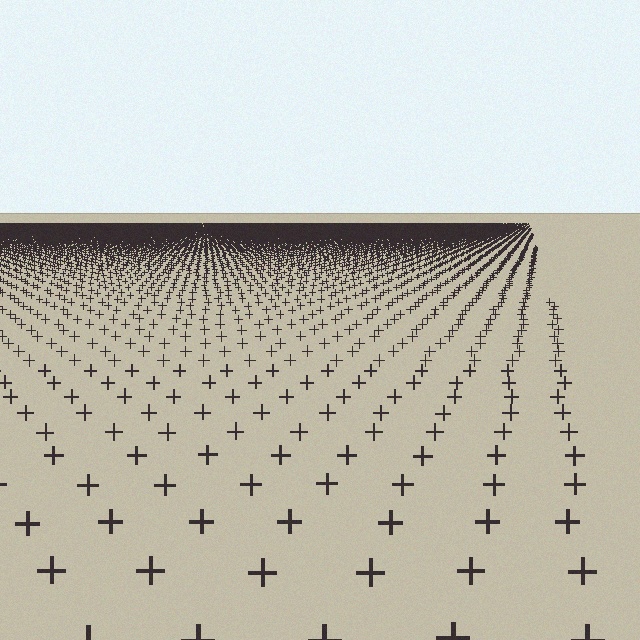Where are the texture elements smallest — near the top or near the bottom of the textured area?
Near the top.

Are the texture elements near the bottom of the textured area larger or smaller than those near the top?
Larger. Near the bottom, elements are closer to the viewer and appear at a bigger on-screen size.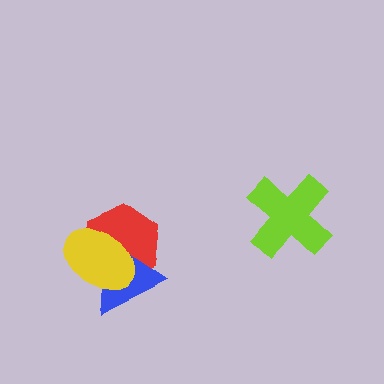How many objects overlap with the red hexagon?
2 objects overlap with the red hexagon.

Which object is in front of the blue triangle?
The yellow ellipse is in front of the blue triangle.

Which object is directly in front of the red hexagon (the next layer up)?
The blue triangle is directly in front of the red hexagon.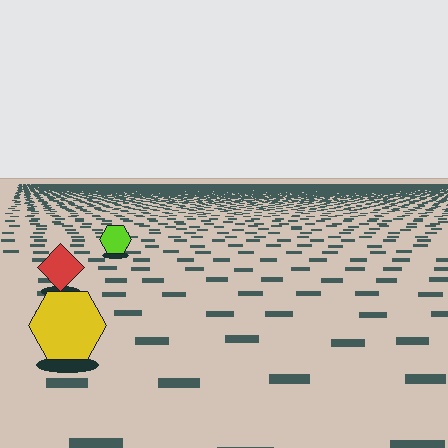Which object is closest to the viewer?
The yellow hexagon is closest. The texture marks near it are larger and more spread out.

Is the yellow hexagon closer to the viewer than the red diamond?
Yes. The yellow hexagon is closer — you can tell from the texture gradient: the ground texture is coarser near it.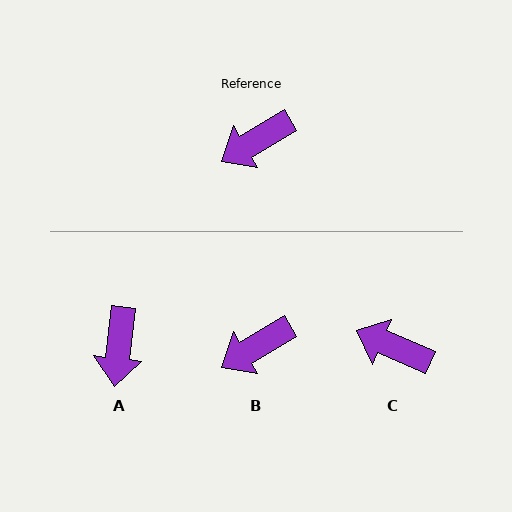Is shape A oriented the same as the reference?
No, it is off by about 53 degrees.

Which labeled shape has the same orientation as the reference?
B.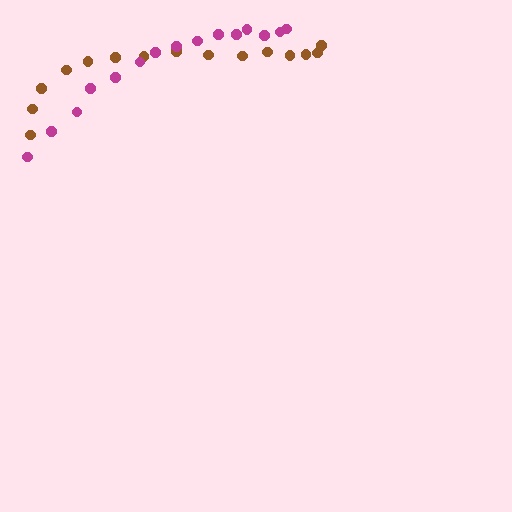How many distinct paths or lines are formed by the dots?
There are 2 distinct paths.